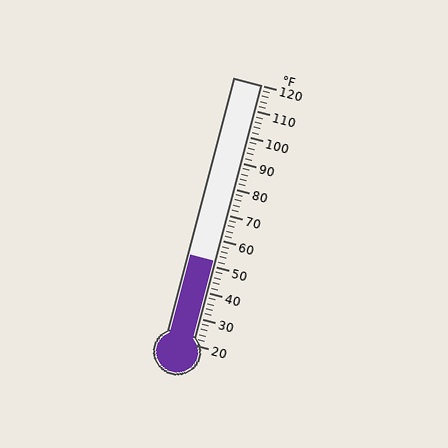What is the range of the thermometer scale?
The thermometer scale ranges from 20°F to 120°F.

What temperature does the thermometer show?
The thermometer shows approximately 52°F.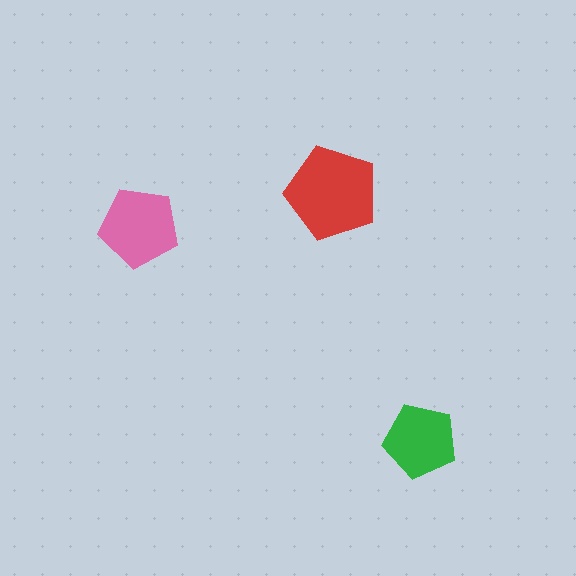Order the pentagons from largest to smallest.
the red one, the pink one, the green one.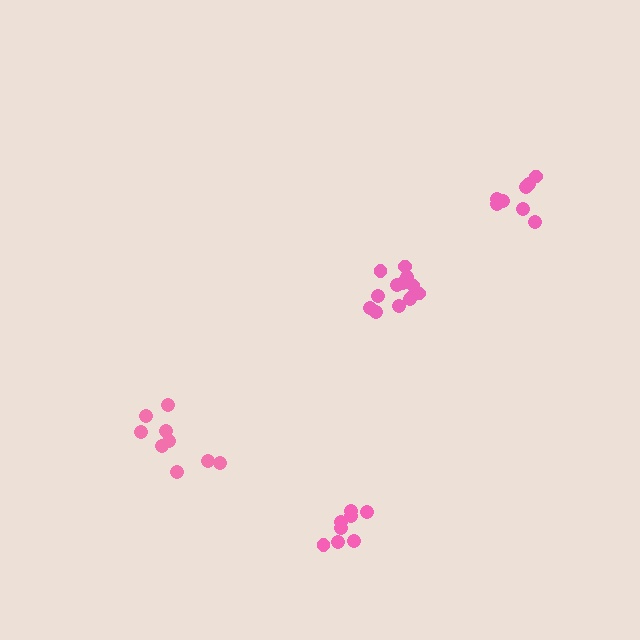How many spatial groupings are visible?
There are 4 spatial groupings.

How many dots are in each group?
Group 1: 8 dots, Group 2: 8 dots, Group 3: 9 dots, Group 4: 13 dots (38 total).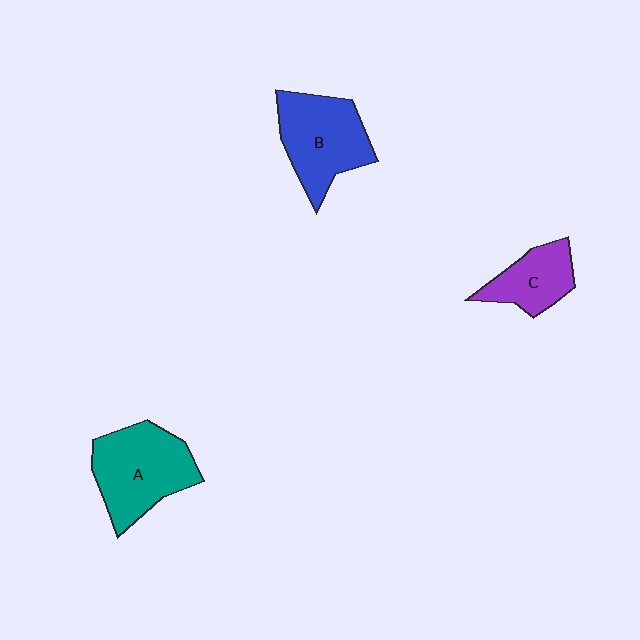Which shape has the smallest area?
Shape C (purple).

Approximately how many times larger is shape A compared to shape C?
Approximately 1.7 times.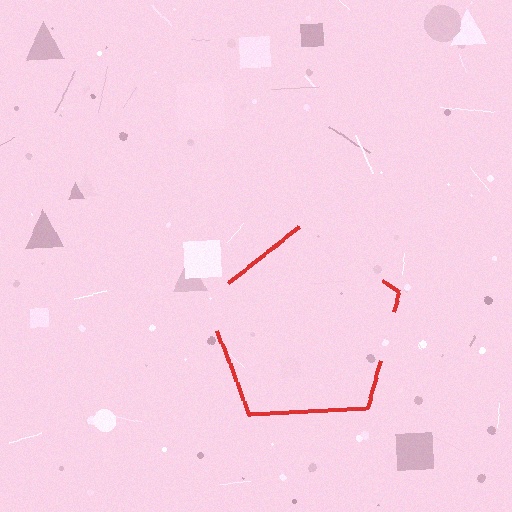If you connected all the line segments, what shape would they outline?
They would outline a pentagon.